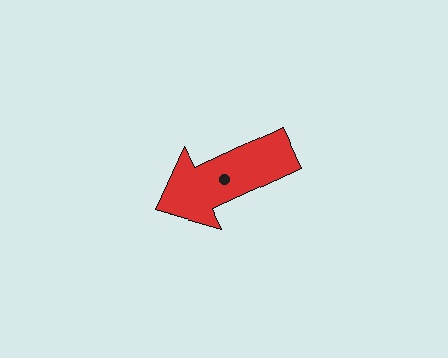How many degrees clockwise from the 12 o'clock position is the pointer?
Approximately 245 degrees.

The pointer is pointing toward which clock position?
Roughly 8 o'clock.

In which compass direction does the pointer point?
Southwest.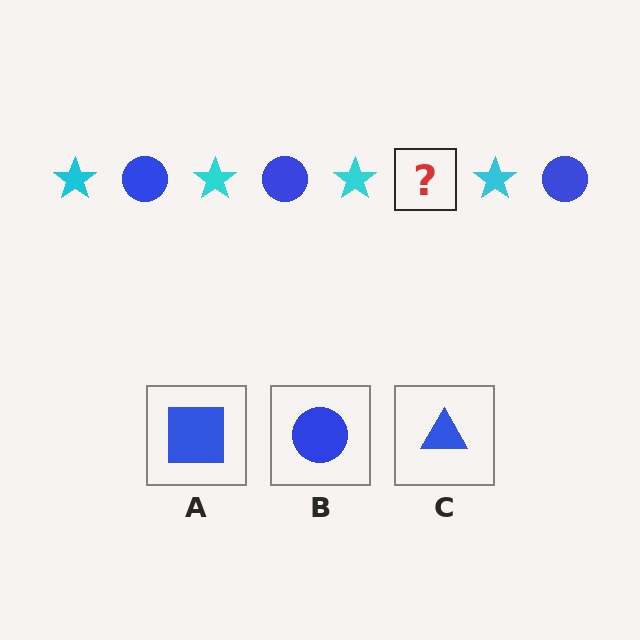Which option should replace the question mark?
Option B.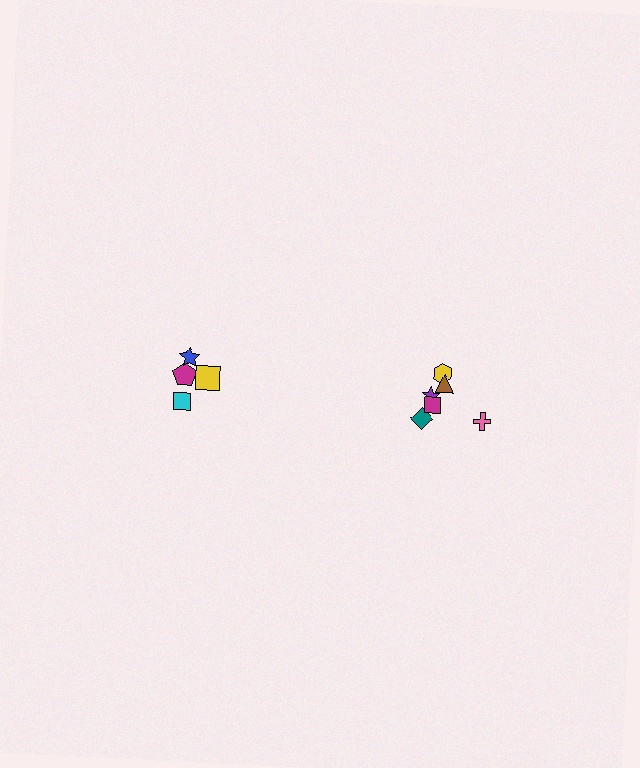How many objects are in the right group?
There are 6 objects.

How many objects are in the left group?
There are 4 objects.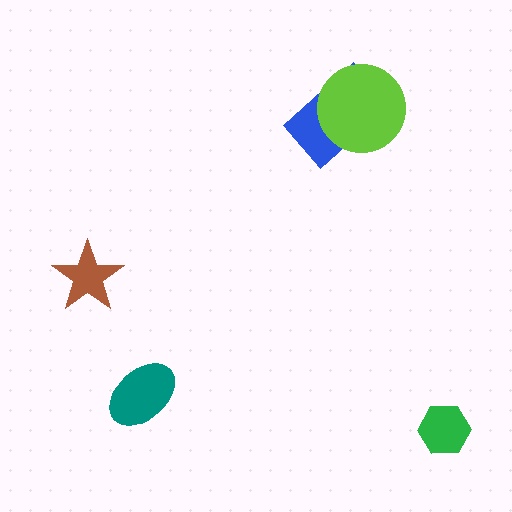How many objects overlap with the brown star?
0 objects overlap with the brown star.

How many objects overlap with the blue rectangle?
1 object overlaps with the blue rectangle.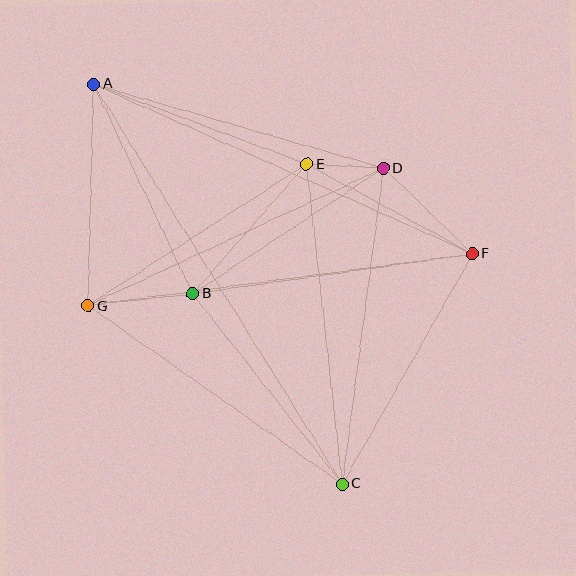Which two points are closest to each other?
Points D and E are closest to each other.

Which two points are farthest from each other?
Points A and C are farthest from each other.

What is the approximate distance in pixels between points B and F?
The distance between B and F is approximately 283 pixels.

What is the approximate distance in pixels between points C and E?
The distance between C and E is approximately 322 pixels.